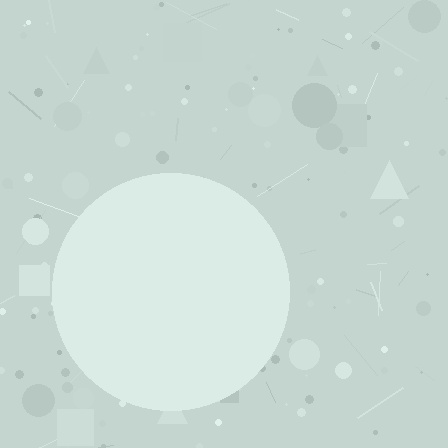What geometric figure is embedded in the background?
A circle is embedded in the background.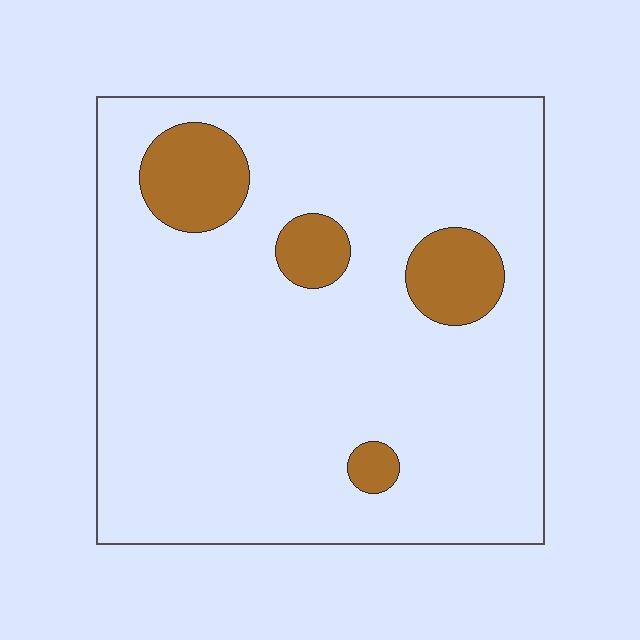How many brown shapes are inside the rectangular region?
4.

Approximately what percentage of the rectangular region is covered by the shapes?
Approximately 10%.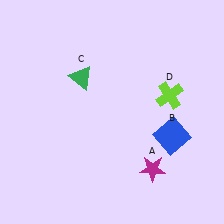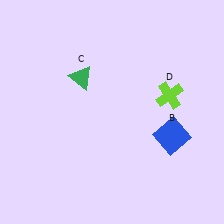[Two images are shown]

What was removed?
The magenta star (A) was removed in Image 2.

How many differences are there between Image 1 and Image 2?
There is 1 difference between the two images.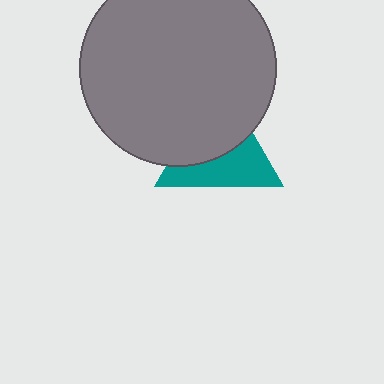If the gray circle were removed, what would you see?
You would see the complete teal triangle.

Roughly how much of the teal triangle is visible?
About half of it is visible (roughly 48%).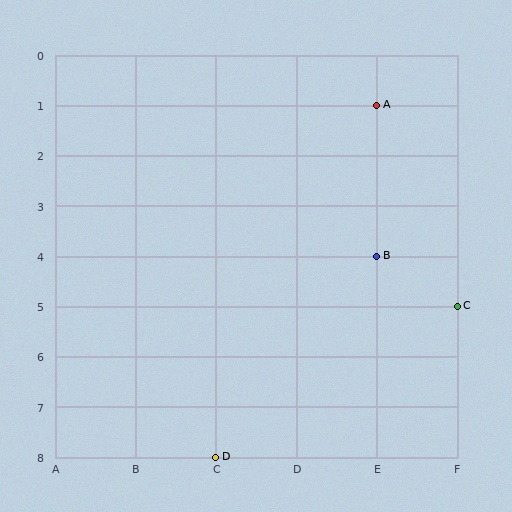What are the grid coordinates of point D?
Point D is at grid coordinates (C, 8).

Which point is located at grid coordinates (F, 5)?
Point C is at (F, 5).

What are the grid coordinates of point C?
Point C is at grid coordinates (F, 5).